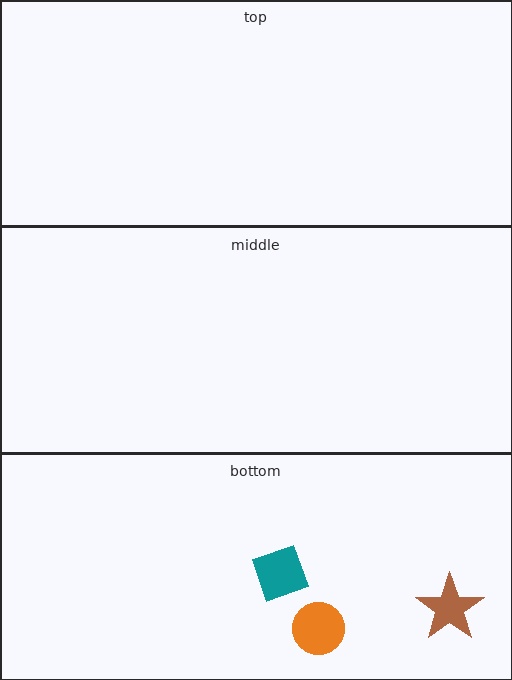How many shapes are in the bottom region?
3.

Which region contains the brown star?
The bottom region.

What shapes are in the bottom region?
The teal diamond, the orange circle, the brown star.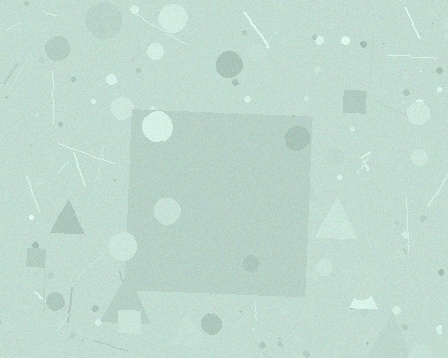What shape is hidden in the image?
A square is hidden in the image.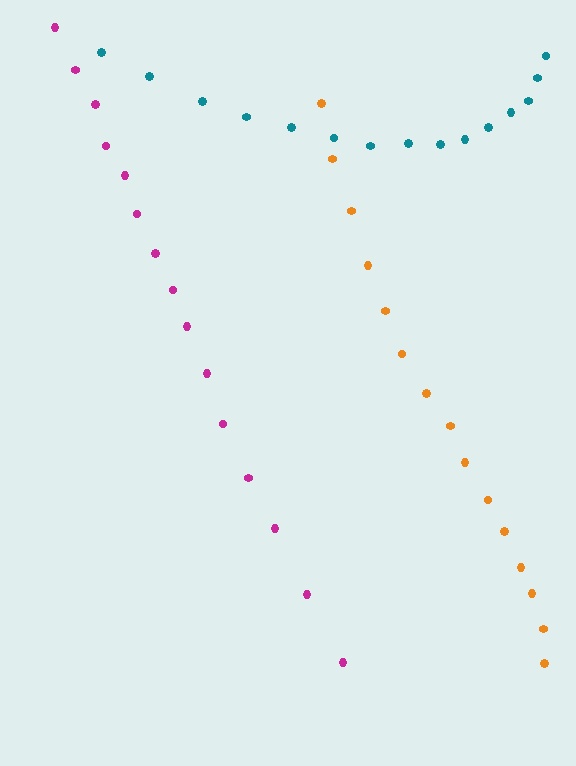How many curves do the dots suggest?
There are 3 distinct paths.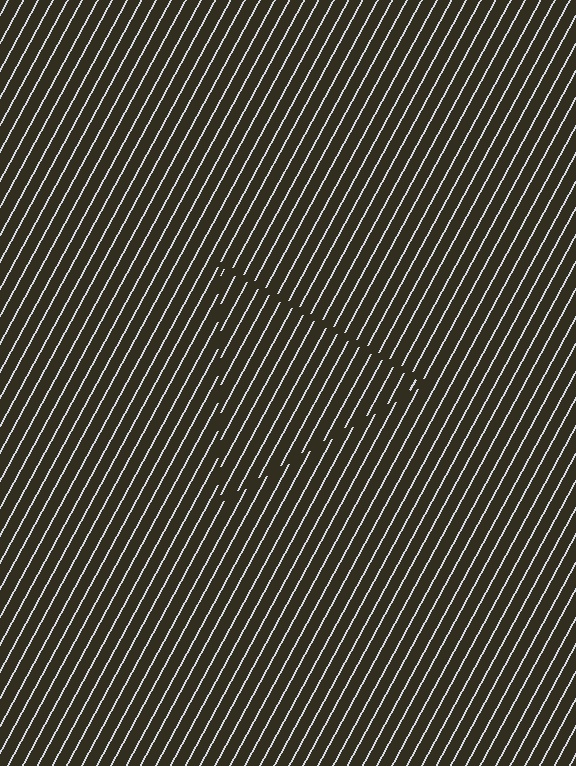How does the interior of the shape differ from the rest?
The interior of the shape contains the same grating, shifted by half a period — the contour is defined by the phase discontinuity where line-ends from the inner and outer gratings abut.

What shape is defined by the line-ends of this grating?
An illusory triangle. The interior of the shape contains the same grating, shifted by half a period — the contour is defined by the phase discontinuity where line-ends from the inner and outer gratings abut.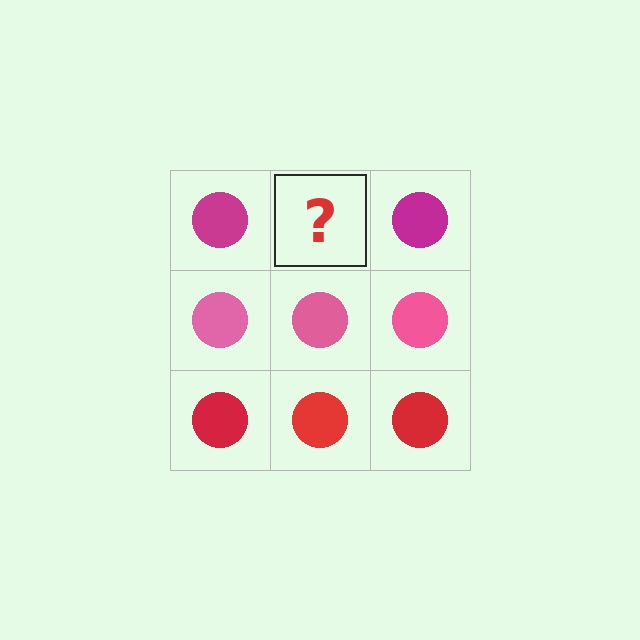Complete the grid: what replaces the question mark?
The question mark should be replaced with a magenta circle.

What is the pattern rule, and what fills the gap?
The rule is that each row has a consistent color. The gap should be filled with a magenta circle.